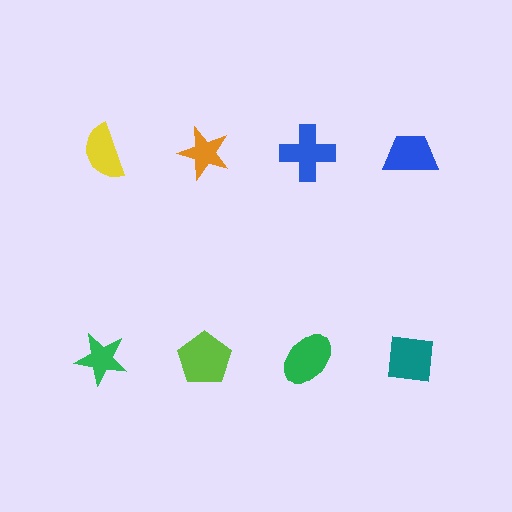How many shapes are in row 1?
4 shapes.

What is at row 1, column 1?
A yellow semicircle.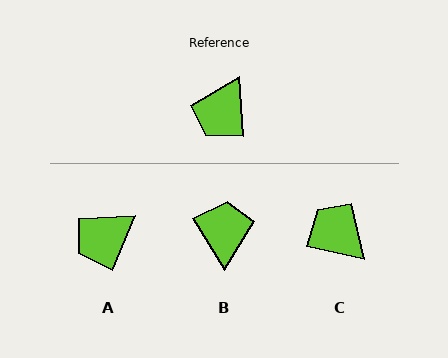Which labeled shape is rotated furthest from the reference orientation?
B, about 153 degrees away.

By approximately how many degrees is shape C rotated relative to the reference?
Approximately 107 degrees clockwise.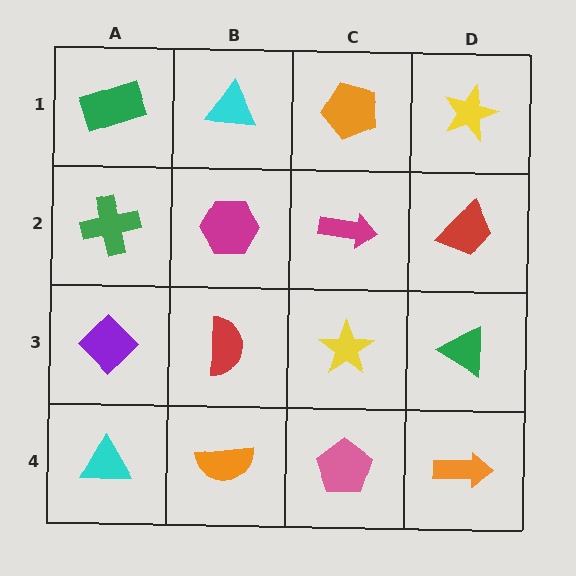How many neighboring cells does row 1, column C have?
3.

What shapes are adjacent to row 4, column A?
A purple diamond (row 3, column A), an orange semicircle (row 4, column B).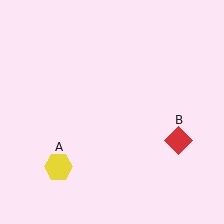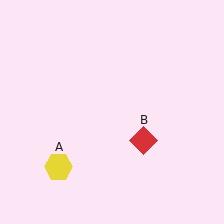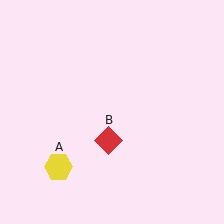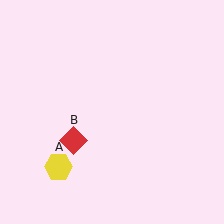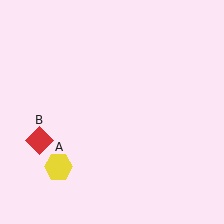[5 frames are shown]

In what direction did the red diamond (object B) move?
The red diamond (object B) moved left.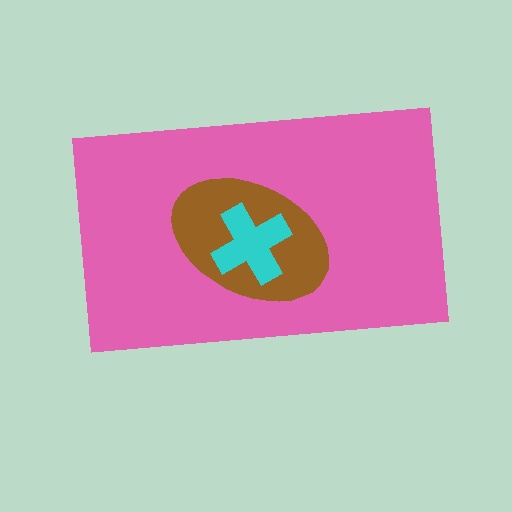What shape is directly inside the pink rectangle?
The brown ellipse.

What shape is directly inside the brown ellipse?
The cyan cross.